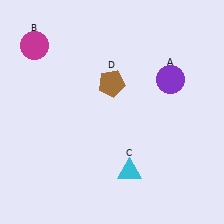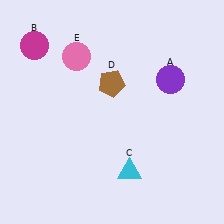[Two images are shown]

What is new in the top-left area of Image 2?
A pink circle (E) was added in the top-left area of Image 2.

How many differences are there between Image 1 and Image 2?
There is 1 difference between the two images.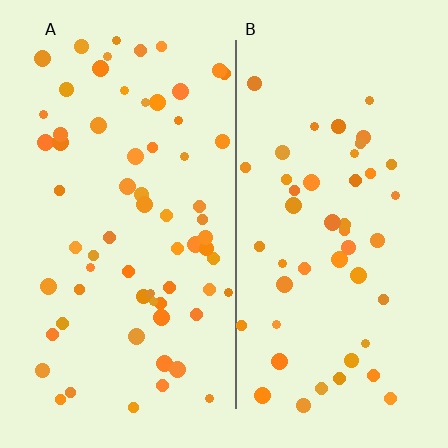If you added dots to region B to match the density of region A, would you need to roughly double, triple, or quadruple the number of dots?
Approximately double.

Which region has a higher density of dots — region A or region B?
A (the left).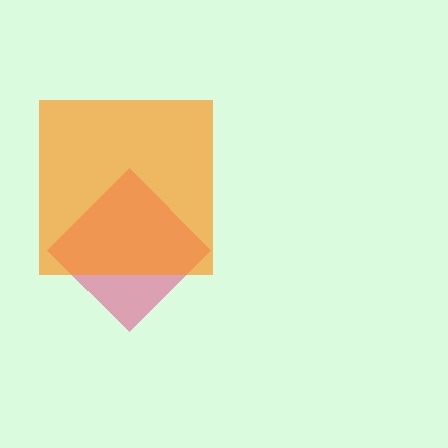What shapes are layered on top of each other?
The layered shapes are: a pink diamond, an orange square.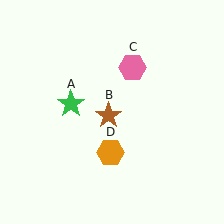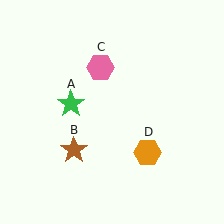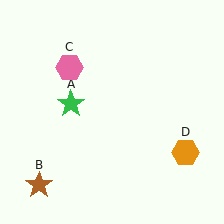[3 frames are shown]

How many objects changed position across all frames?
3 objects changed position: brown star (object B), pink hexagon (object C), orange hexagon (object D).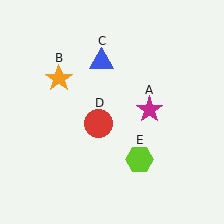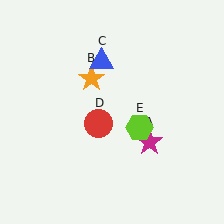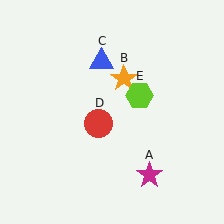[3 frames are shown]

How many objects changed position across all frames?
3 objects changed position: magenta star (object A), orange star (object B), lime hexagon (object E).